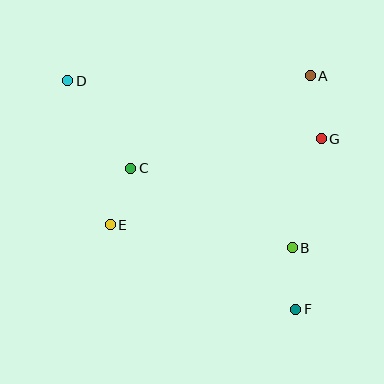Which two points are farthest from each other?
Points D and F are farthest from each other.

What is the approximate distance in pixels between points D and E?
The distance between D and E is approximately 150 pixels.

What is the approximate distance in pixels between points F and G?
The distance between F and G is approximately 172 pixels.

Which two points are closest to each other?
Points C and E are closest to each other.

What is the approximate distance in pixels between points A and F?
The distance between A and F is approximately 234 pixels.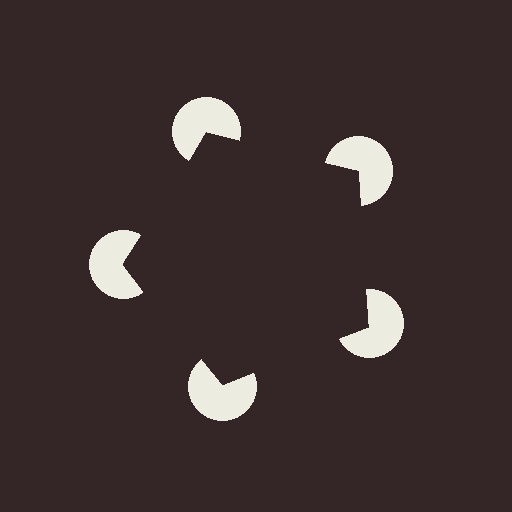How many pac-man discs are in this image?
There are 5 — one at each vertex of the illusory pentagon.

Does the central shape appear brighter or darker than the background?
It typically appears slightly darker than the background, even though no actual brightness change is drawn.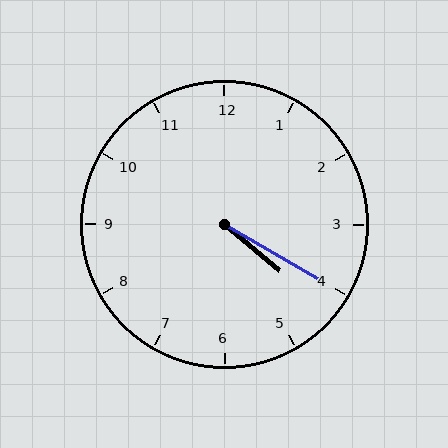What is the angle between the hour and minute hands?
Approximately 10 degrees.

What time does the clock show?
4:20.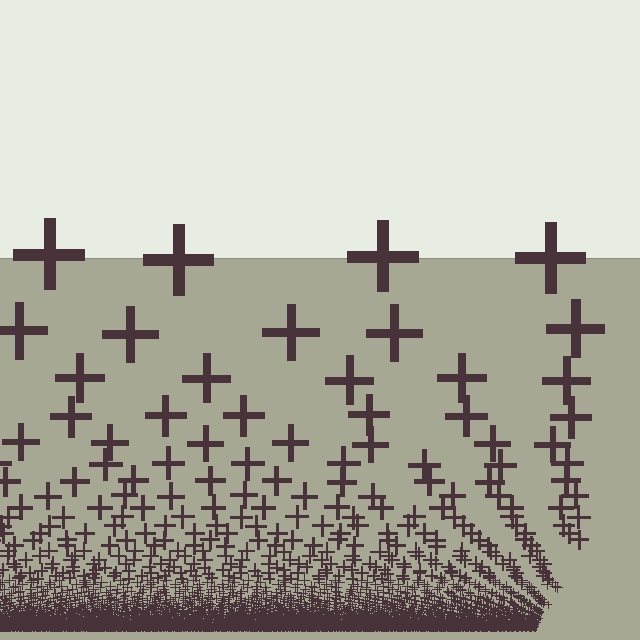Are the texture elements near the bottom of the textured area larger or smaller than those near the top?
Smaller. The gradient is inverted — elements near the bottom are smaller and denser.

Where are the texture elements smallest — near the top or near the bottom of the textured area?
Near the bottom.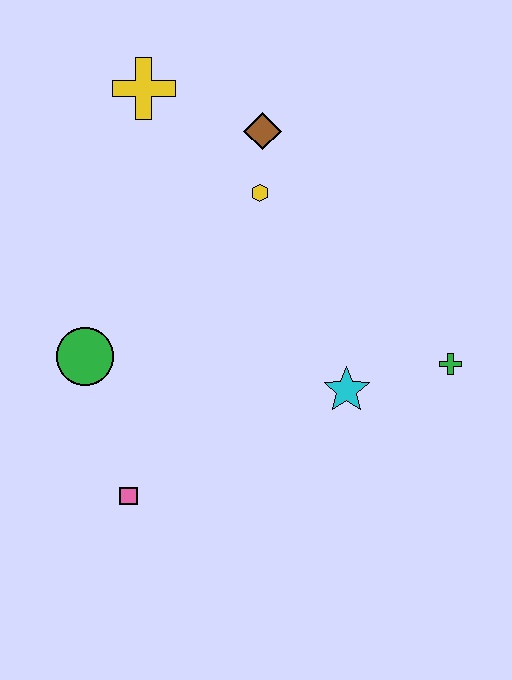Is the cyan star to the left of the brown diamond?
No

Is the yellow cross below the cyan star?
No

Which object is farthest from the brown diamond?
The pink square is farthest from the brown diamond.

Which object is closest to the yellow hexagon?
The brown diamond is closest to the yellow hexagon.